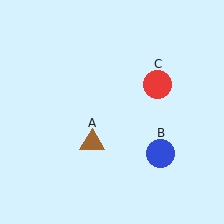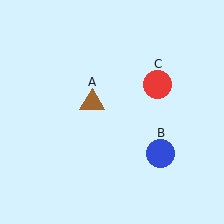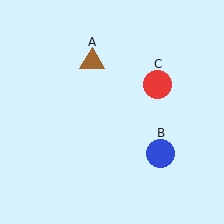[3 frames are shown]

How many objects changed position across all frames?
1 object changed position: brown triangle (object A).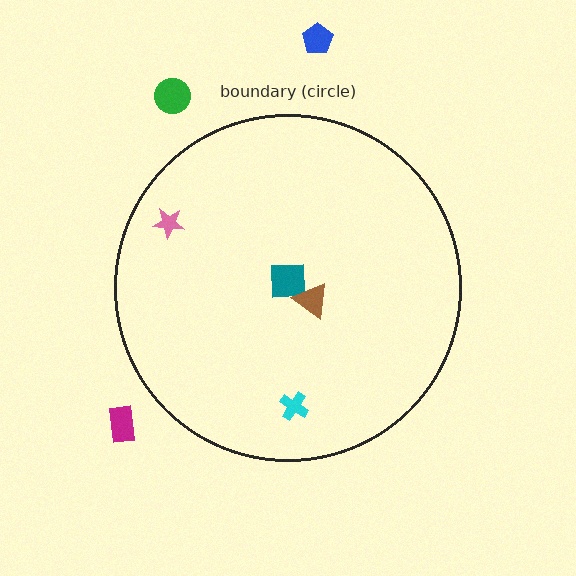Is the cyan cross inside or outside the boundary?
Inside.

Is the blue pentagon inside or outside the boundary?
Outside.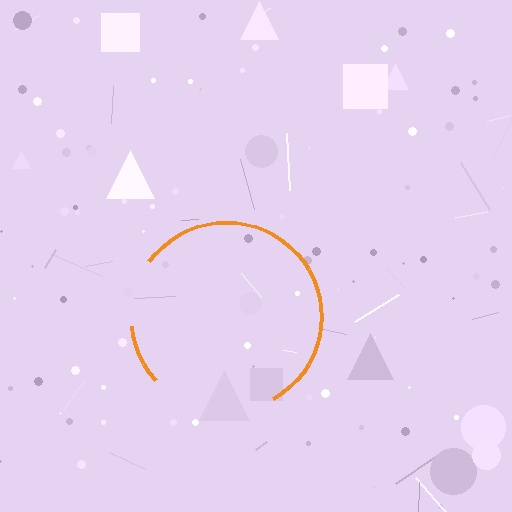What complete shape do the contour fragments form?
The contour fragments form a circle.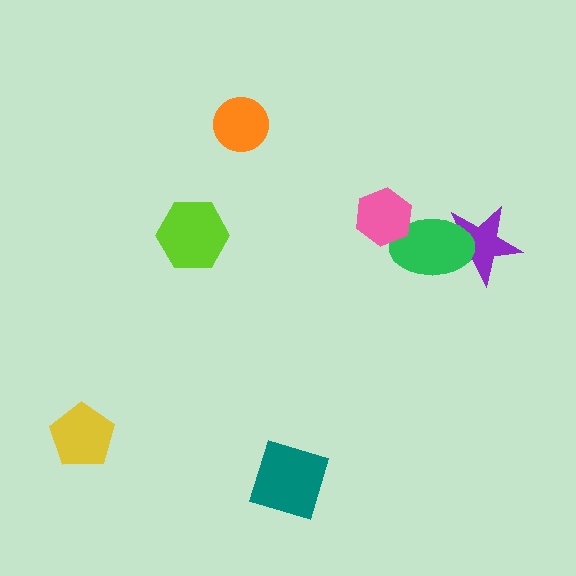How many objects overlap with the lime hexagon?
0 objects overlap with the lime hexagon.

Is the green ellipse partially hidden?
Yes, it is partially covered by another shape.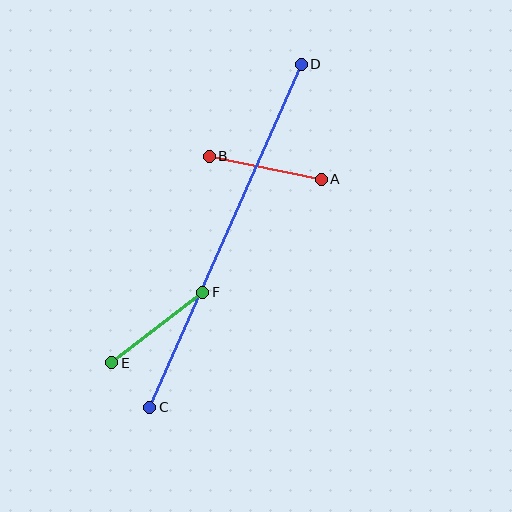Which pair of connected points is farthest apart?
Points C and D are farthest apart.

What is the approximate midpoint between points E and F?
The midpoint is at approximately (157, 328) pixels.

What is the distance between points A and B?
The distance is approximately 114 pixels.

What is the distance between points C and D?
The distance is approximately 375 pixels.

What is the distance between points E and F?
The distance is approximately 116 pixels.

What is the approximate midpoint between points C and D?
The midpoint is at approximately (225, 236) pixels.